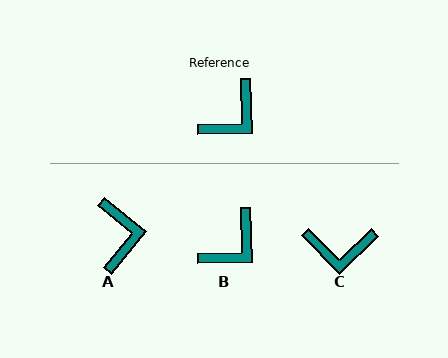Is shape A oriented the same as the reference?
No, it is off by about 49 degrees.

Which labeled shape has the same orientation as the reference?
B.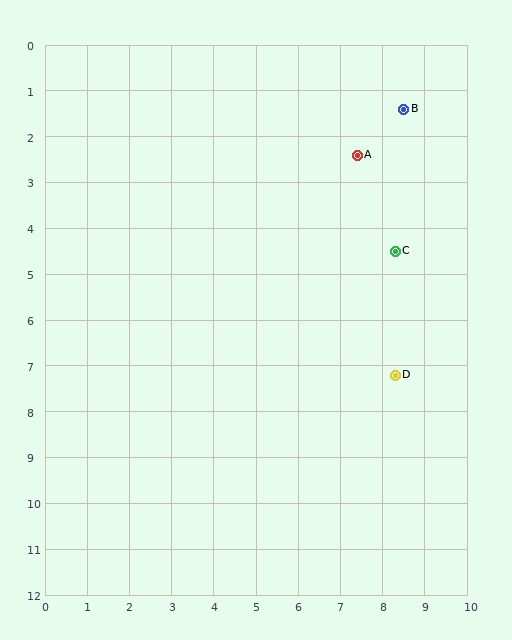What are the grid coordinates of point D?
Point D is at approximately (8.3, 7.2).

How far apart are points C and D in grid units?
Points C and D are about 2.7 grid units apart.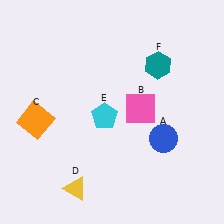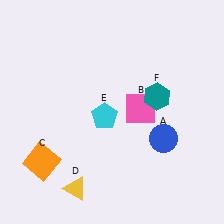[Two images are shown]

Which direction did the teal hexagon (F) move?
The teal hexagon (F) moved down.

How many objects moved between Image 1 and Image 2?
2 objects moved between the two images.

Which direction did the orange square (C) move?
The orange square (C) moved down.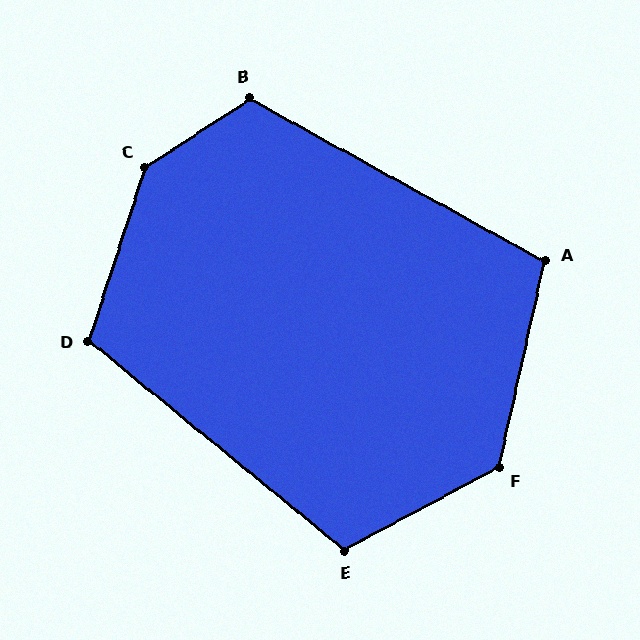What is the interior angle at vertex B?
Approximately 118 degrees (obtuse).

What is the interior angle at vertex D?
Approximately 111 degrees (obtuse).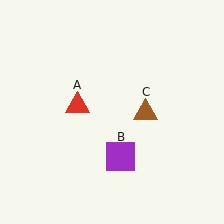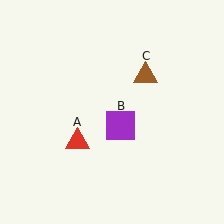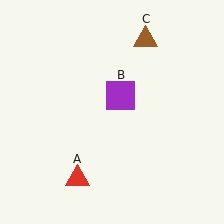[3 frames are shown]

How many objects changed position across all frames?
3 objects changed position: red triangle (object A), purple square (object B), brown triangle (object C).